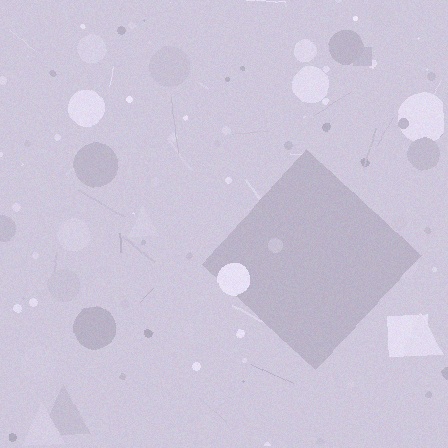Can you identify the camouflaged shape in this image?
The camouflaged shape is a diamond.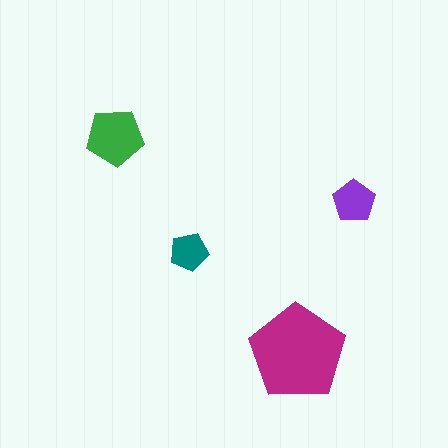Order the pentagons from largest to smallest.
the magenta one, the green one, the purple one, the teal one.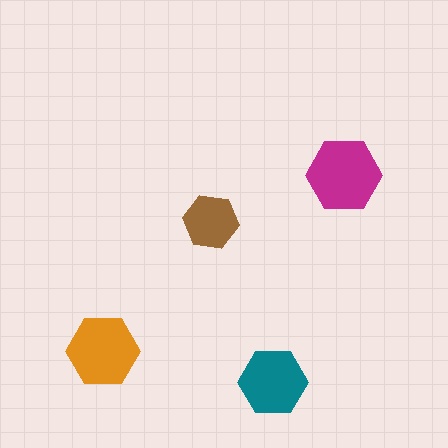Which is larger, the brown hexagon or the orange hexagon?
The orange one.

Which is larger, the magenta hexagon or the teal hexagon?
The magenta one.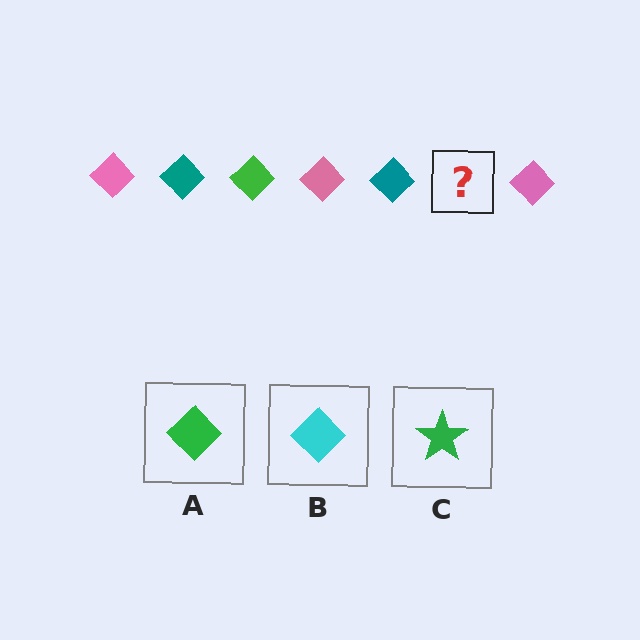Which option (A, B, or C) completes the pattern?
A.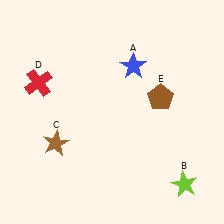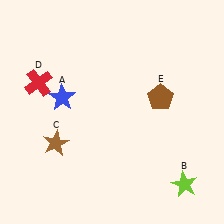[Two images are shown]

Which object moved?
The blue star (A) moved left.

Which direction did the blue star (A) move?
The blue star (A) moved left.